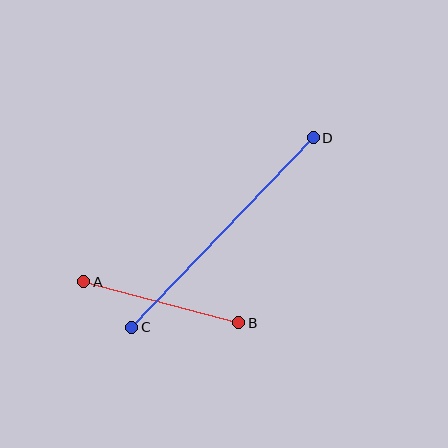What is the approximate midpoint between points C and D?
The midpoint is at approximately (222, 232) pixels.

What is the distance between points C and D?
The distance is approximately 262 pixels.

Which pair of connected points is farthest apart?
Points C and D are farthest apart.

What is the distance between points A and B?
The distance is approximately 160 pixels.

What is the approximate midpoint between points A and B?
The midpoint is at approximately (161, 302) pixels.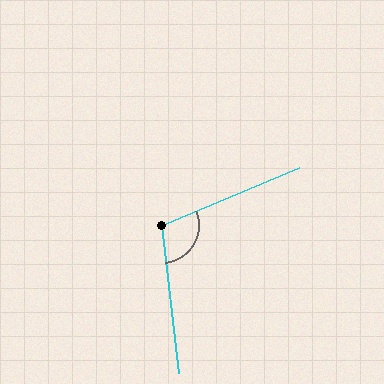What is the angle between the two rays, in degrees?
Approximately 106 degrees.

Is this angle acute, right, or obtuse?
It is obtuse.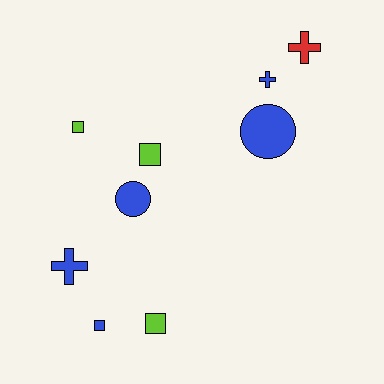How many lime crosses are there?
There are no lime crosses.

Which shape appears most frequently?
Square, with 4 objects.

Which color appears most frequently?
Blue, with 5 objects.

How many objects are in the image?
There are 9 objects.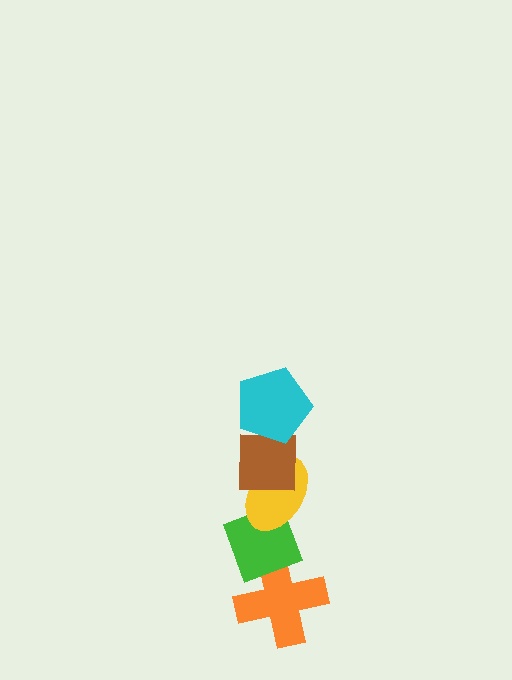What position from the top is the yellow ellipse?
The yellow ellipse is 3rd from the top.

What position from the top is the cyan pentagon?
The cyan pentagon is 1st from the top.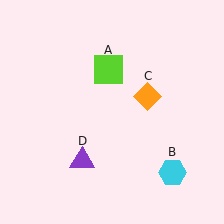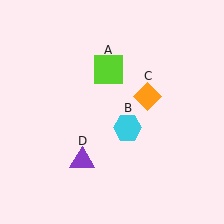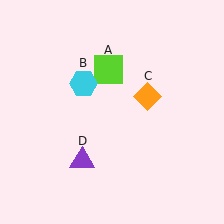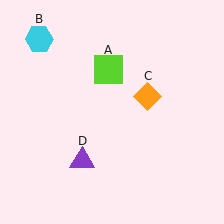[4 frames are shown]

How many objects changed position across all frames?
1 object changed position: cyan hexagon (object B).